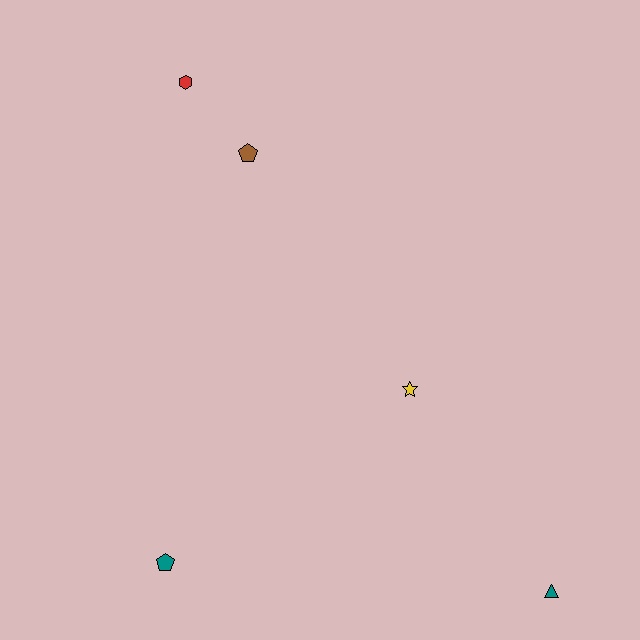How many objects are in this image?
There are 5 objects.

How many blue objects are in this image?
There are no blue objects.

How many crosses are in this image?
There are no crosses.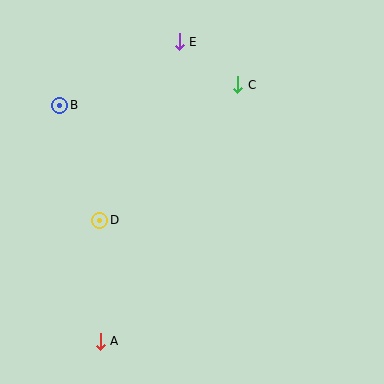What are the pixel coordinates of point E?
Point E is at (179, 42).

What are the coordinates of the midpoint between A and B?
The midpoint between A and B is at (80, 223).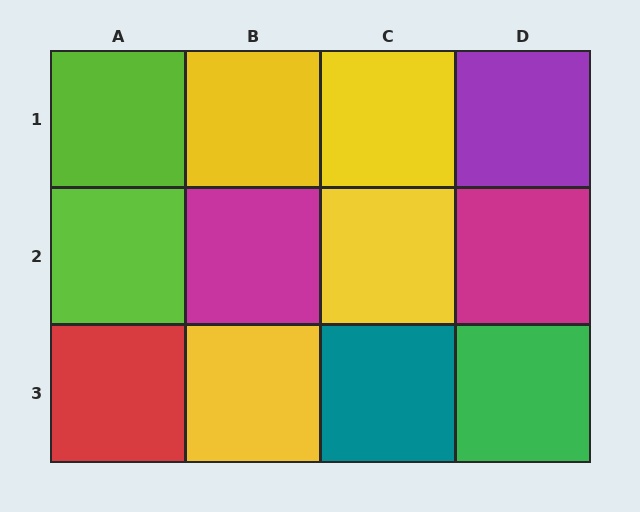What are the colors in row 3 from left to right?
Red, yellow, teal, green.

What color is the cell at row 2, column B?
Magenta.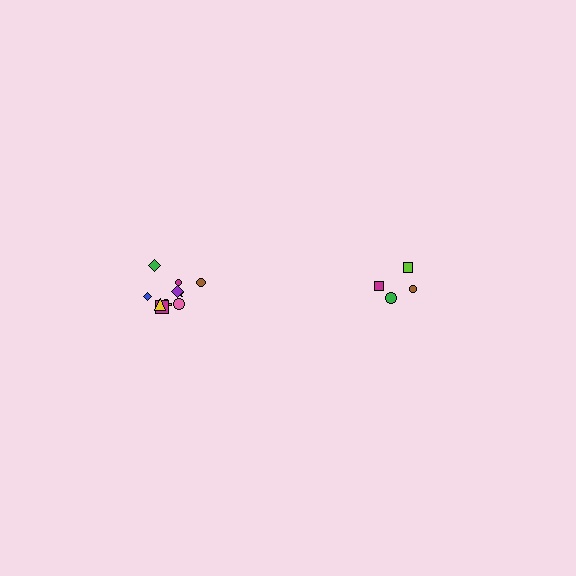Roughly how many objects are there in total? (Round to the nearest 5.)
Roughly 15 objects in total.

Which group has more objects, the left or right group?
The left group.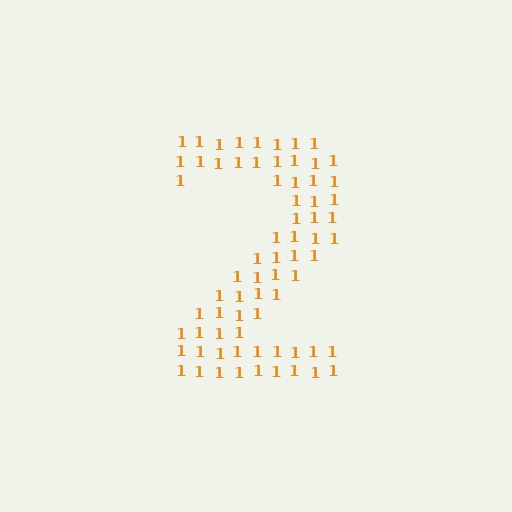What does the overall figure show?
The overall figure shows the digit 2.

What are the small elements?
The small elements are digit 1's.